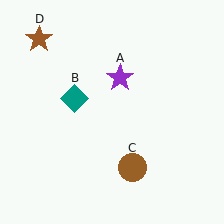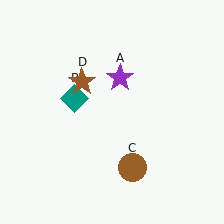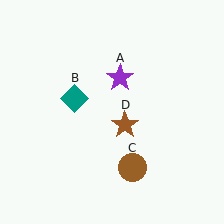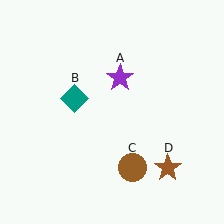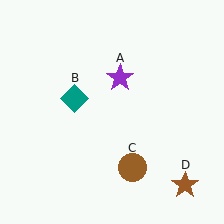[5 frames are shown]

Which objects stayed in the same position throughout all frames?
Purple star (object A) and teal diamond (object B) and brown circle (object C) remained stationary.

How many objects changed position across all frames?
1 object changed position: brown star (object D).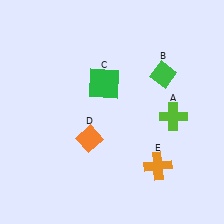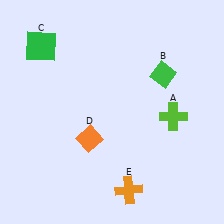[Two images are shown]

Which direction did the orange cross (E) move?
The orange cross (E) moved left.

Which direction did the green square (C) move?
The green square (C) moved left.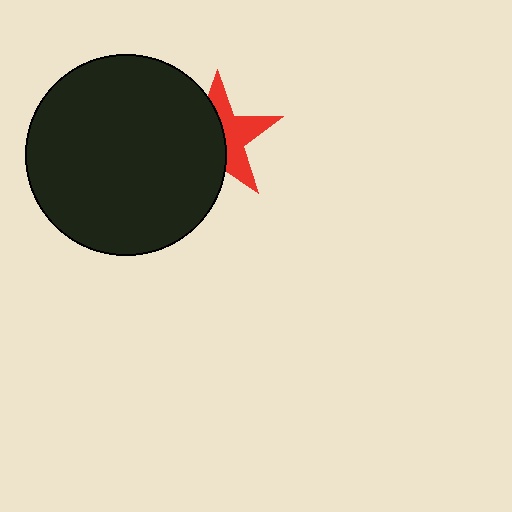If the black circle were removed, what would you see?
You would see the complete red star.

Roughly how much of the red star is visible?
About half of it is visible (roughly 47%).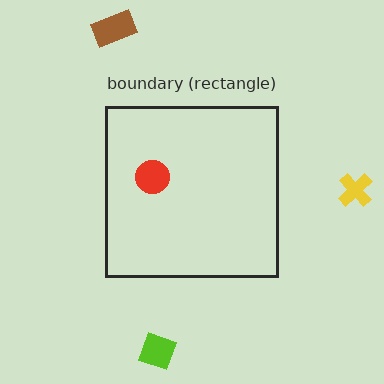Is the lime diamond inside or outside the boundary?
Outside.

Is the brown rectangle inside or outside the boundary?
Outside.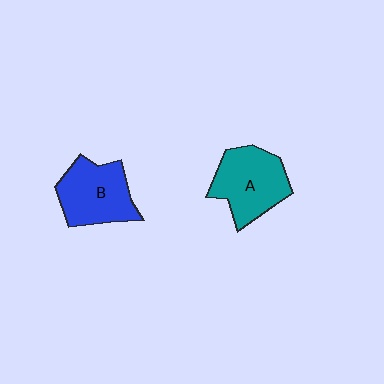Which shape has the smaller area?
Shape B (blue).